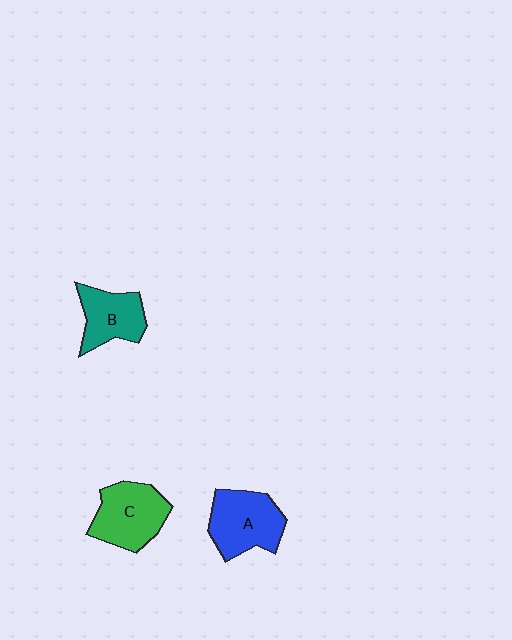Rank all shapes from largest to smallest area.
From largest to smallest: A (blue), C (green), B (teal).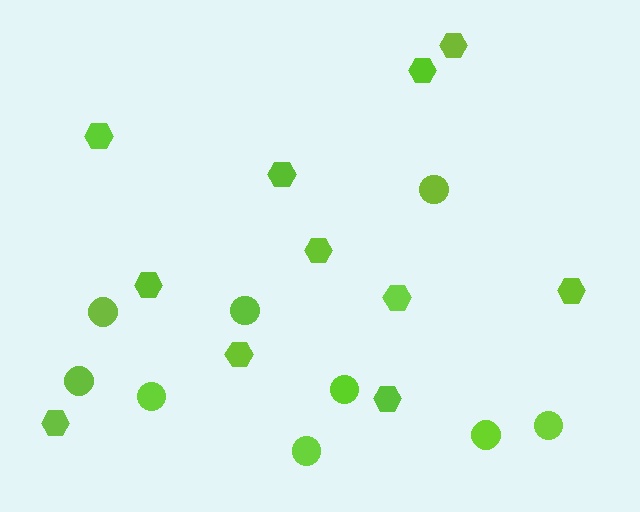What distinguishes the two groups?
There are 2 groups: one group of hexagons (11) and one group of circles (9).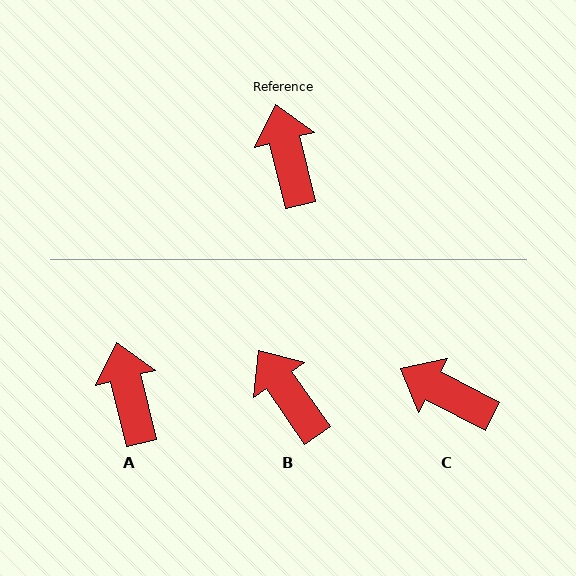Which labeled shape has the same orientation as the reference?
A.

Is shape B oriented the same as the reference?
No, it is off by about 20 degrees.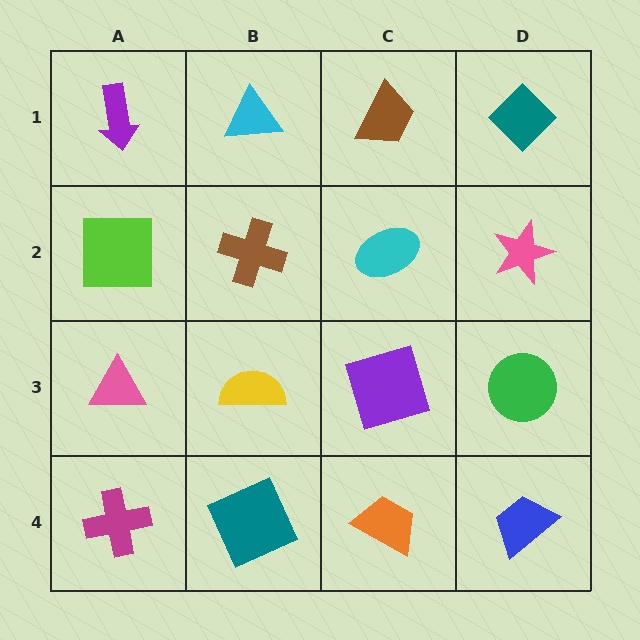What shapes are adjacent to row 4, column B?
A yellow semicircle (row 3, column B), a magenta cross (row 4, column A), an orange trapezoid (row 4, column C).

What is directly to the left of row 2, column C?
A brown cross.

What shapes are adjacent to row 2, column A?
A purple arrow (row 1, column A), a pink triangle (row 3, column A), a brown cross (row 2, column B).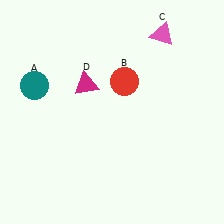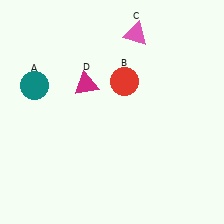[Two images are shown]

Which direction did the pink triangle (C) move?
The pink triangle (C) moved left.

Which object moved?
The pink triangle (C) moved left.